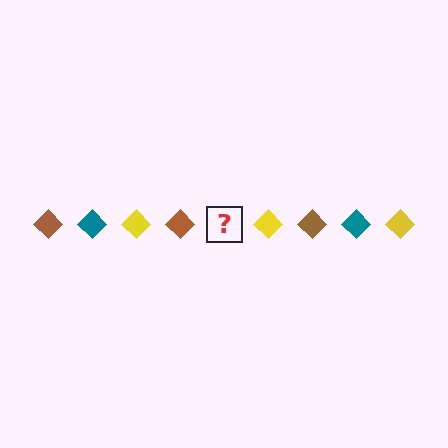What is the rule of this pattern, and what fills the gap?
The rule is that the pattern cycles through brown, teal, yellow diamonds. The gap should be filled with a teal diamond.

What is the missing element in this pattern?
The missing element is a teal diamond.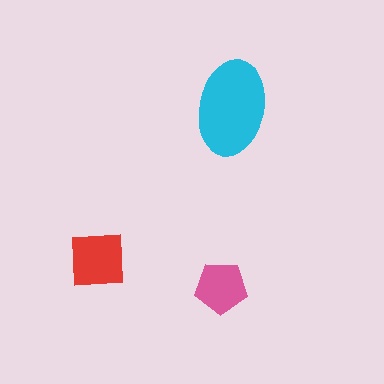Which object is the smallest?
The pink pentagon.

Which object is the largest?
The cyan ellipse.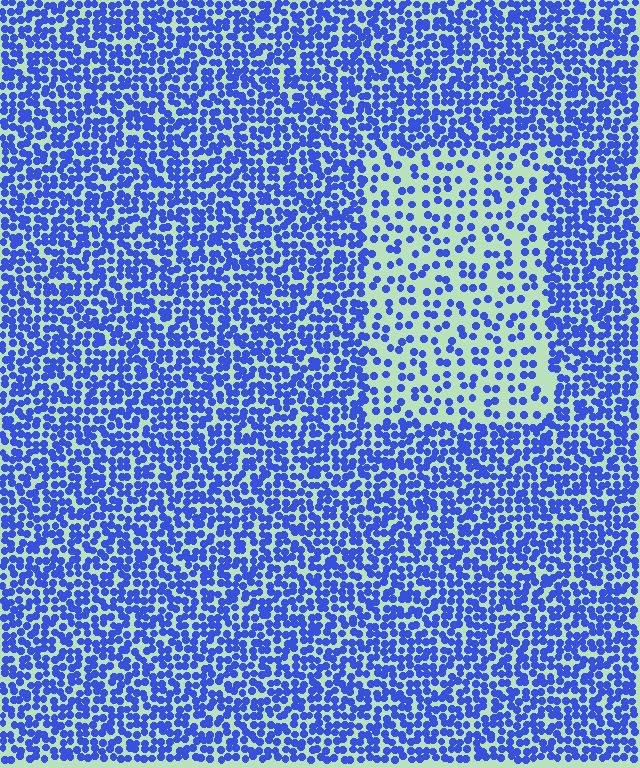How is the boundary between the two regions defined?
The boundary is defined by a change in element density (approximately 2.2x ratio). All elements are the same color, size, and shape.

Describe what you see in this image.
The image contains small blue elements arranged at two different densities. A rectangle-shaped region is visible where the elements are less densely packed than the surrounding area.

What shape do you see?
I see a rectangle.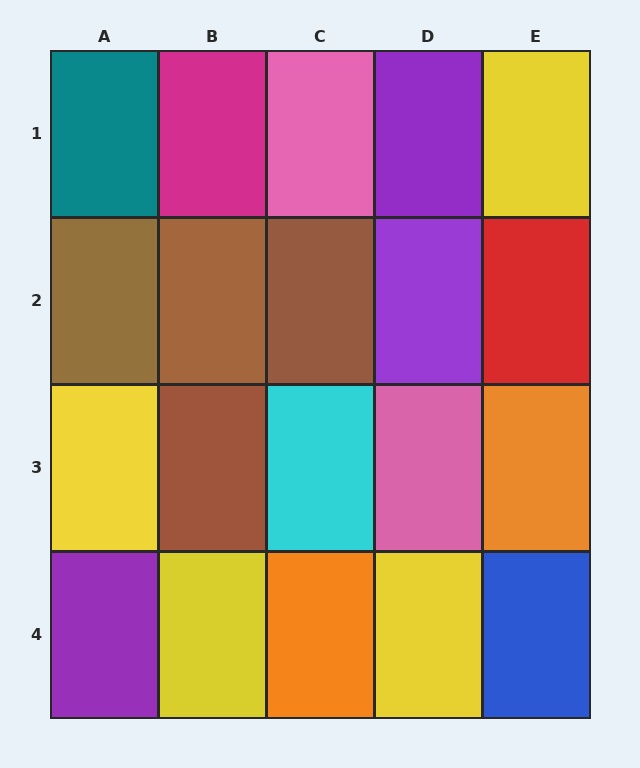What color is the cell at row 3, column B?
Brown.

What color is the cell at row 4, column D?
Yellow.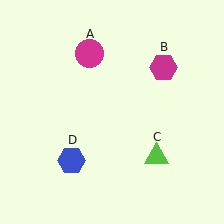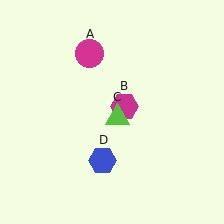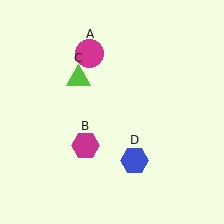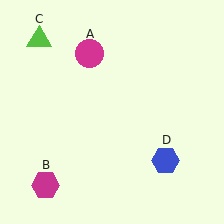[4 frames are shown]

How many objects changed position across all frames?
3 objects changed position: magenta hexagon (object B), lime triangle (object C), blue hexagon (object D).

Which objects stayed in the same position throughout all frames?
Magenta circle (object A) remained stationary.